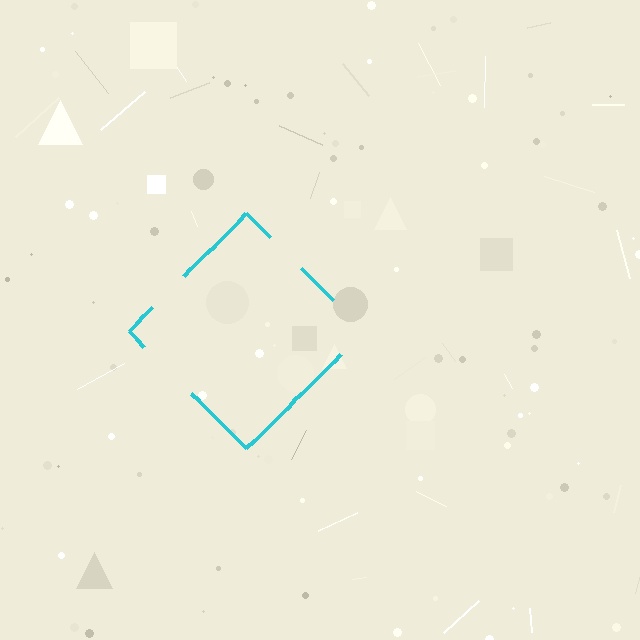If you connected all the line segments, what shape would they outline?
They would outline a diamond.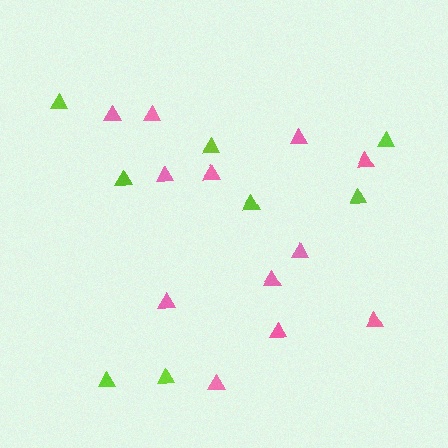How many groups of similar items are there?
There are 2 groups: one group of pink triangles (12) and one group of lime triangles (8).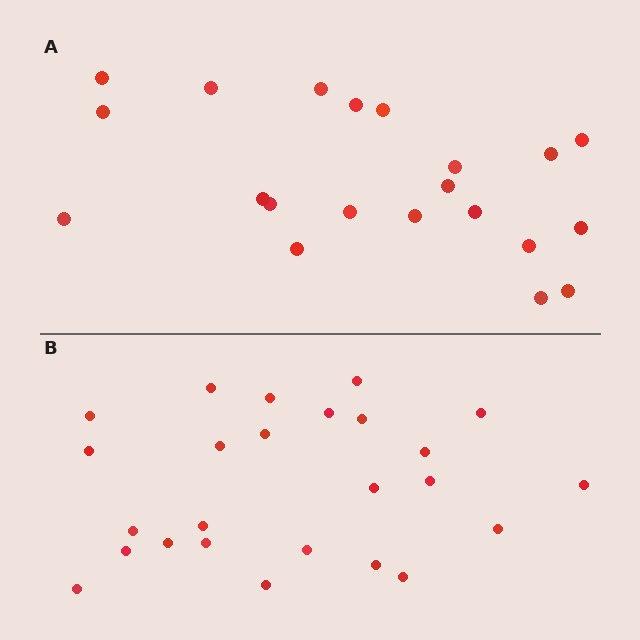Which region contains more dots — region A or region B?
Region B (the bottom region) has more dots.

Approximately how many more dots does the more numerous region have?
Region B has about 4 more dots than region A.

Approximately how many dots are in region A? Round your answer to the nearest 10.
About 20 dots. (The exact count is 21, which rounds to 20.)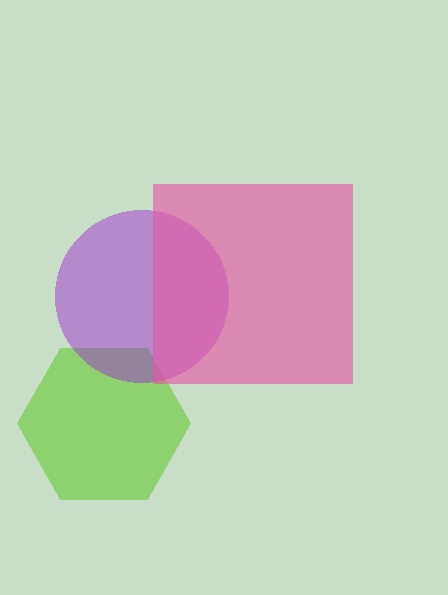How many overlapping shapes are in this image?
There are 3 overlapping shapes in the image.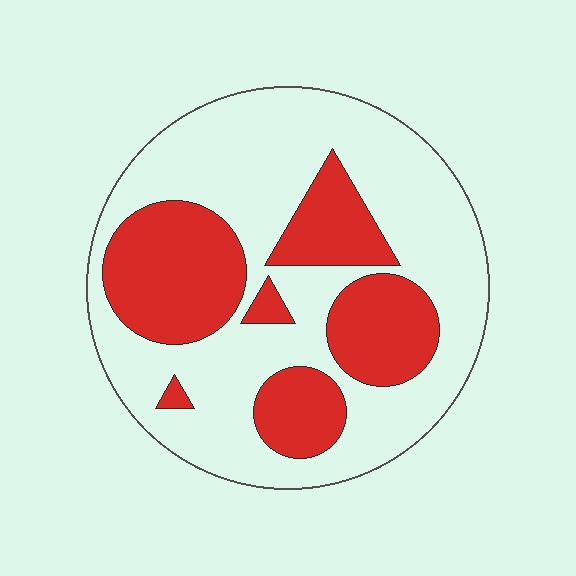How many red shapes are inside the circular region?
6.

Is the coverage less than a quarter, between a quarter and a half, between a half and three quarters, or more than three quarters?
Between a quarter and a half.